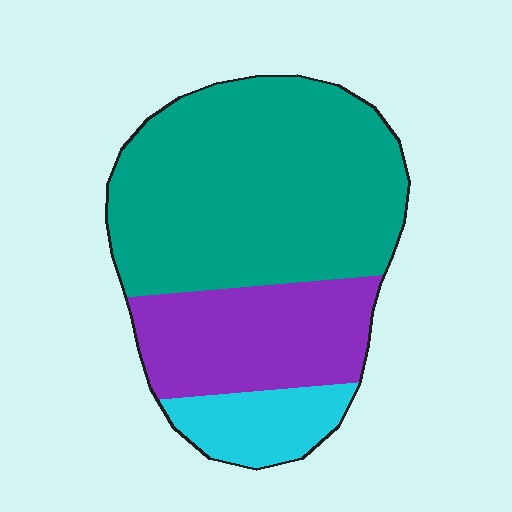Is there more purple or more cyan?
Purple.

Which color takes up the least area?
Cyan, at roughly 10%.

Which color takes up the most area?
Teal, at roughly 60%.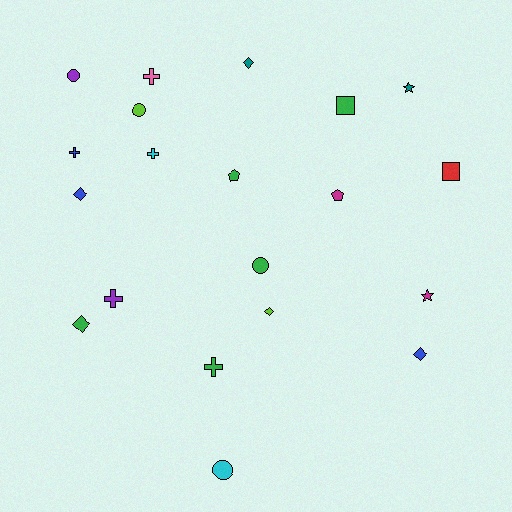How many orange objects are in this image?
There are no orange objects.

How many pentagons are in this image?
There are 2 pentagons.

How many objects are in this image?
There are 20 objects.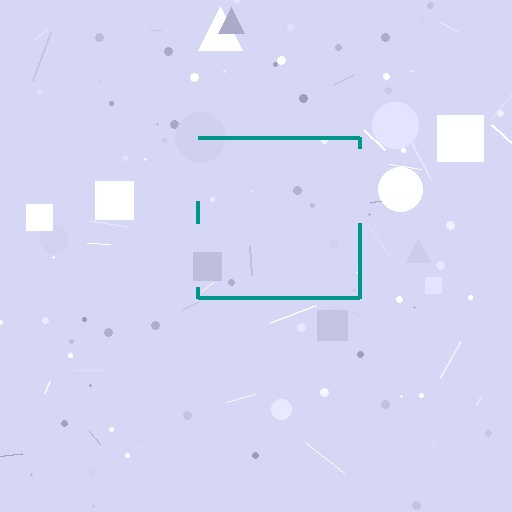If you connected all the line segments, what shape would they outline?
They would outline a square.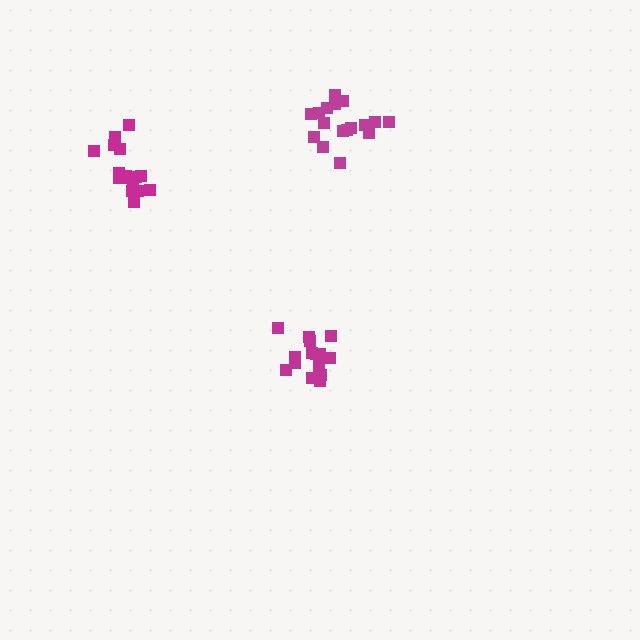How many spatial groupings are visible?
There are 3 spatial groupings.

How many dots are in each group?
Group 1: 16 dots, Group 2: 17 dots, Group 3: 16 dots (49 total).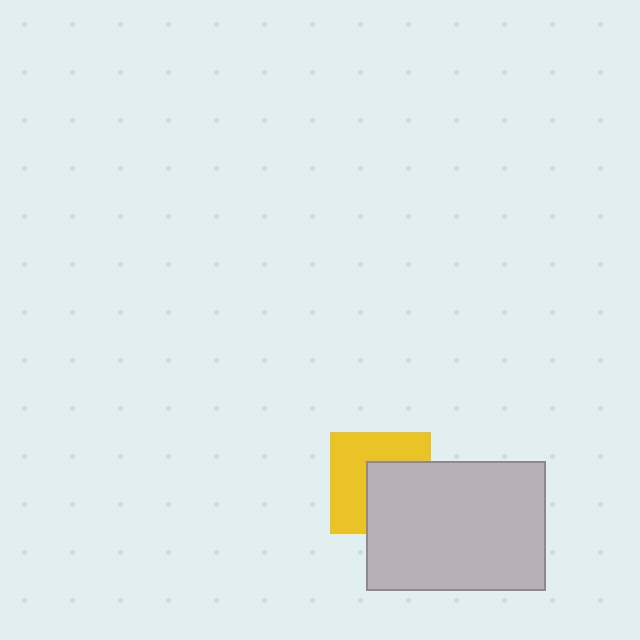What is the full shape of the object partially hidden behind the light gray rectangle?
The partially hidden object is a yellow square.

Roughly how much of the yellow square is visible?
About half of it is visible (roughly 54%).